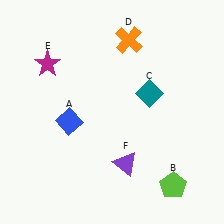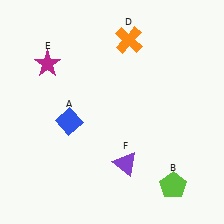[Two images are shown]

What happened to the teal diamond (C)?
The teal diamond (C) was removed in Image 2. It was in the top-right area of Image 1.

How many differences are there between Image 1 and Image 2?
There is 1 difference between the two images.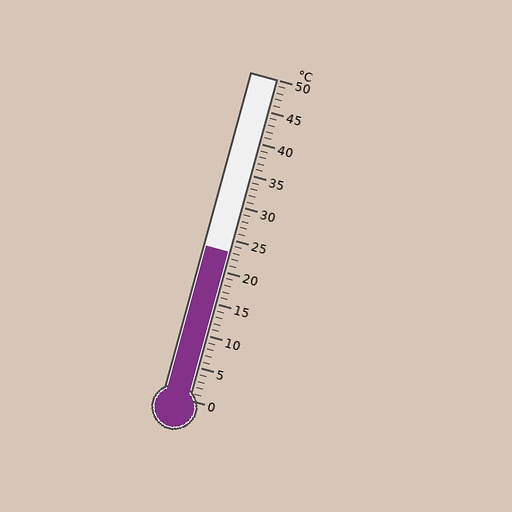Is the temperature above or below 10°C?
The temperature is above 10°C.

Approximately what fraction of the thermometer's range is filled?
The thermometer is filled to approximately 45% of its range.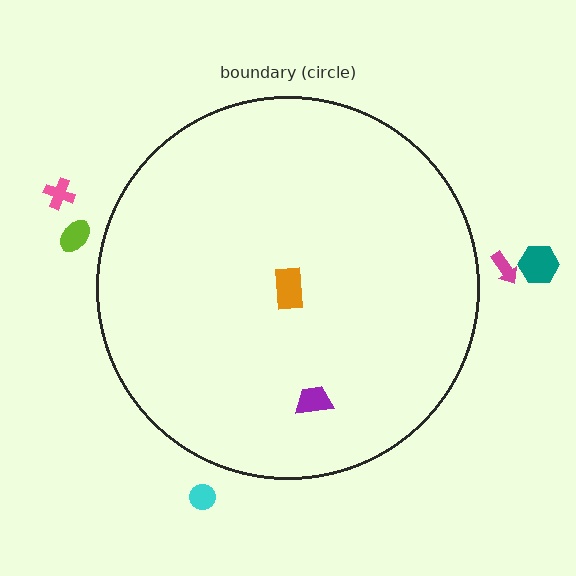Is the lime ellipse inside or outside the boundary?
Outside.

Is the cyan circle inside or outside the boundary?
Outside.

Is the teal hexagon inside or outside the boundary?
Outside.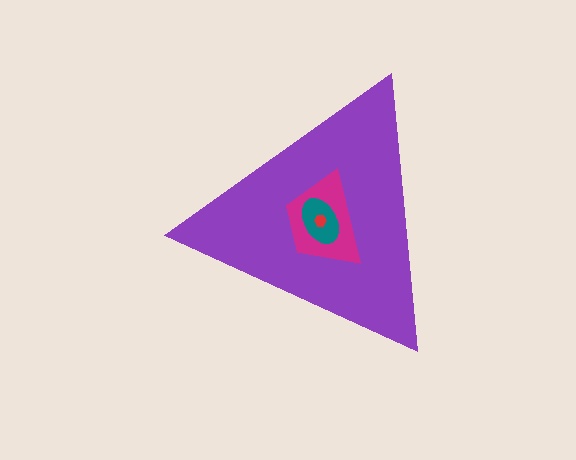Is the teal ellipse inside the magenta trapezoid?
Yes.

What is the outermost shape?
The purple triangle.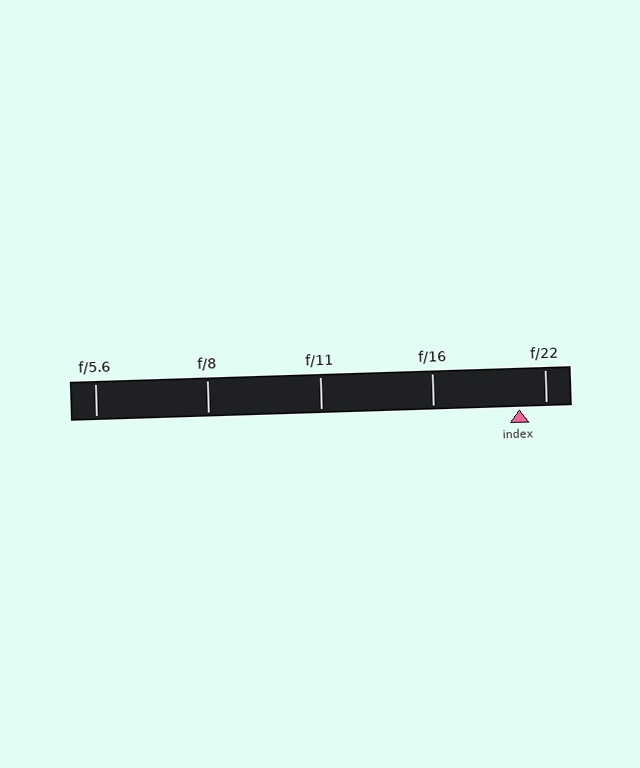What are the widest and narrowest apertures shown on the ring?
The widest aperture shown is f/5.6 and the narrowest is f/22.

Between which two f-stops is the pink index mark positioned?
The index mark is between f/16 and f/22.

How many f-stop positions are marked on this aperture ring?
There are 5 f-stop positions marked.